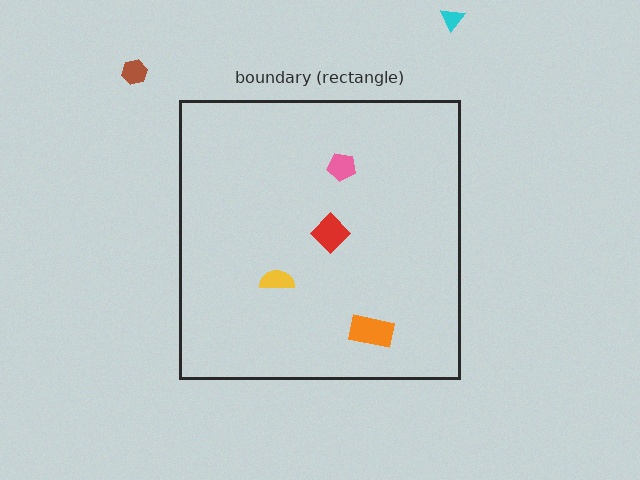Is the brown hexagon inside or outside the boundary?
Outside.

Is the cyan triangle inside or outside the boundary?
Outside.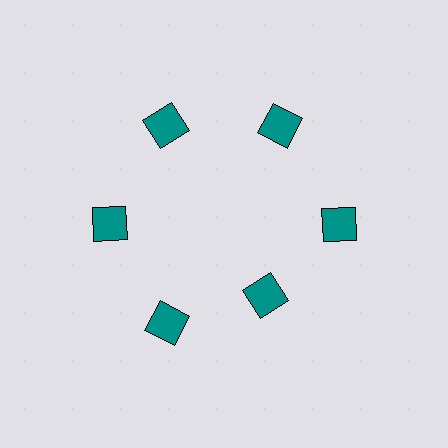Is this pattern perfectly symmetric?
No. The 6 teal squares are arranged in a ring, but one element near the 5 o'clock position is pulled inward toward the center, breaking the 6-fold rotational symmetry.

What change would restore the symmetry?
The symmetry would be restored by moving it outward, back onto the ring so that all 6 squares sit at equal angles and equal distance from the center.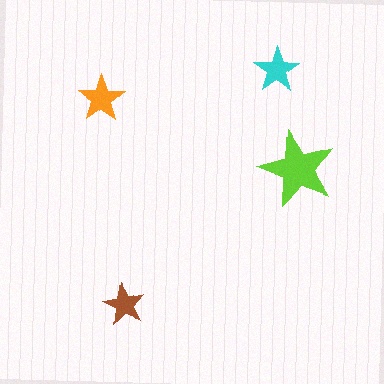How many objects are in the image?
There are 4 objects in the image.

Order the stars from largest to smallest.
the lime one, the orange one, the cyan one, the brown one.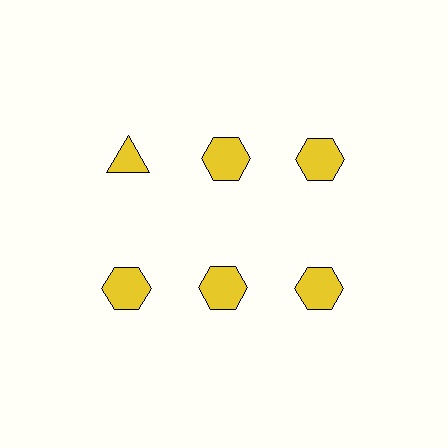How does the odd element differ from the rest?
It has a different shape: triangle instead of hexagon.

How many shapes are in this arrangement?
There are 6 shapes arranged in a grid pattern.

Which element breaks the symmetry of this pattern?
The yellow triangle in the top row, leftmost column breaks the symmetry. All other shapes are yellow hexagons.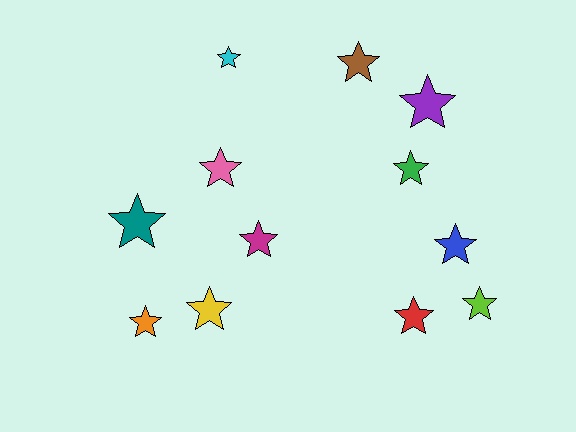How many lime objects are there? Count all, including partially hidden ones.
There is 1 lime object.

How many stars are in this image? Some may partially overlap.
There are 12 stars.